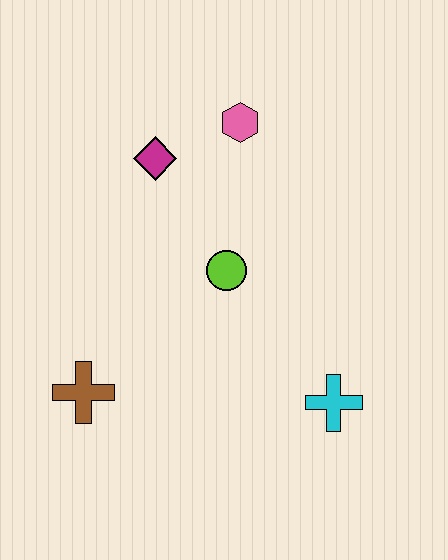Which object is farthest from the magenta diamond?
The cyan cross is farthest from the magenta diamond.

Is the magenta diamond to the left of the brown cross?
No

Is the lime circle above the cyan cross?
Yes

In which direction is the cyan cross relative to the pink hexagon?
The cyan cross is below the pink hexagon.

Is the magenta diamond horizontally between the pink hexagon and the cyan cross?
No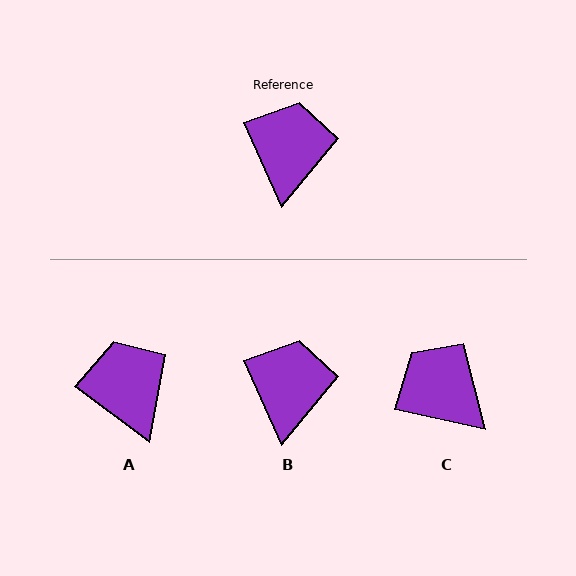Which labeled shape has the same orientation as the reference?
B.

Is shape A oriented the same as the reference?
No, it is off by about 29 degrees.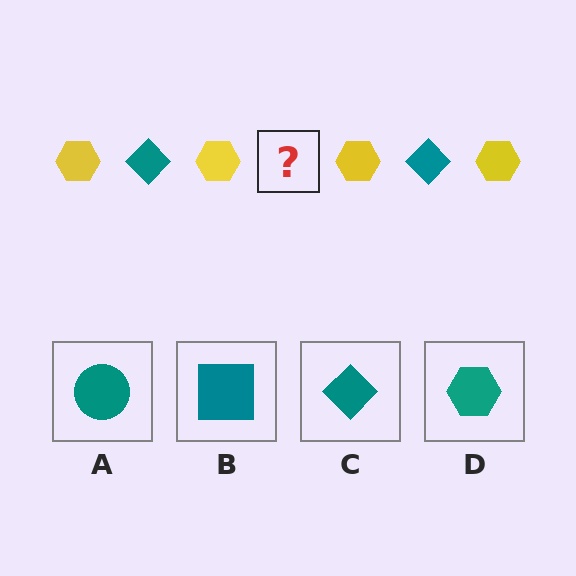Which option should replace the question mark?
Option C.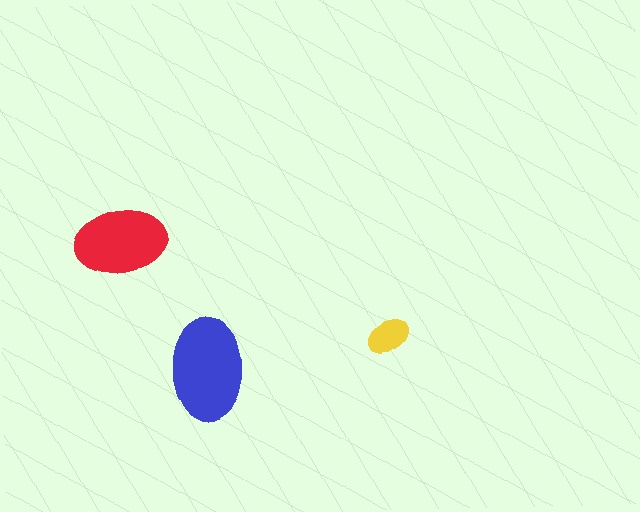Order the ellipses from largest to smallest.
the blue one, the red one, the yellow one.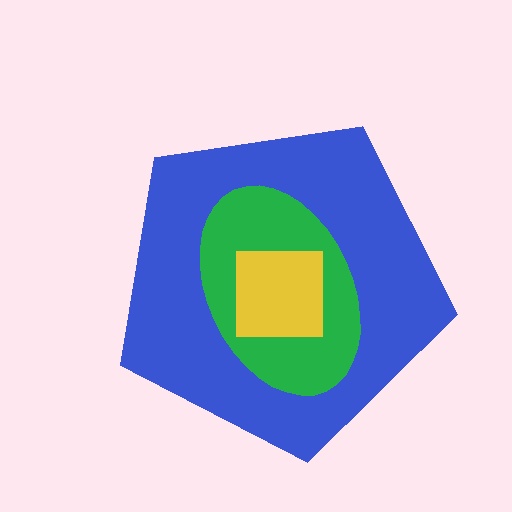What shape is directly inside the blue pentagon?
The green ellipse.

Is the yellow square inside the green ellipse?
Yes.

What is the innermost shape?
The yellow square.